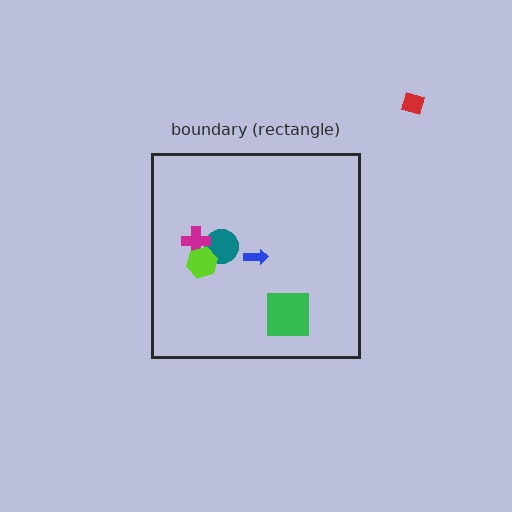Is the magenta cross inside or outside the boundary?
Inside.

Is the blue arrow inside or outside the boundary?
Inside.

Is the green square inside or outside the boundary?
Inside.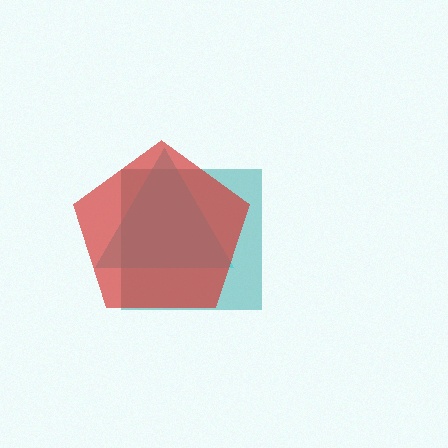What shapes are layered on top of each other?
The layered shapes are: a teal square, a cyan triangle, a red pentagon.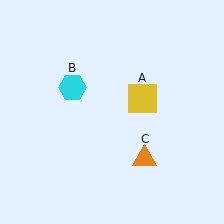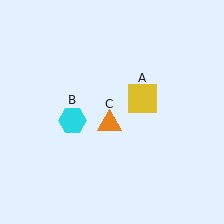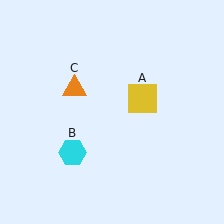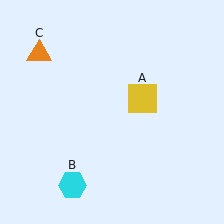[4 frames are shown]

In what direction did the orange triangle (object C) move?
The orange triangle (object C) moved up and to the left.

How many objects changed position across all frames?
2 objects changed position: cyan hexagon (object B), orange triangle (object C).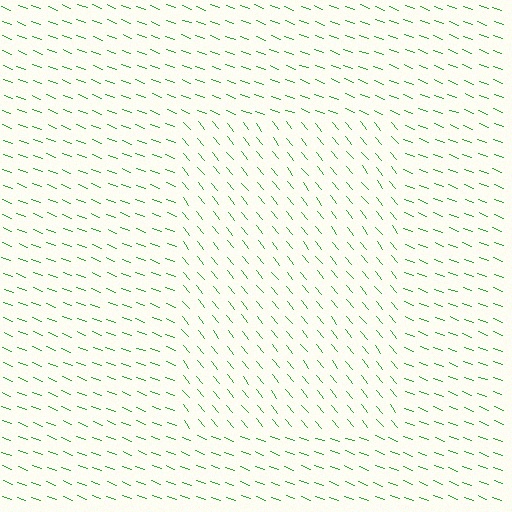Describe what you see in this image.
The image is filled with small green line segments. A rectangle region in the image has lines oriented differently from the surrounding lines, creating a visible texture boundary.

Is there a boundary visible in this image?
Yes, there is a texture boundary formed by a change in line orientation.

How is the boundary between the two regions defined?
The boundary is defined purely by a change in line orientation (approximately 31 degrees difference). All lines are the same color and thickness.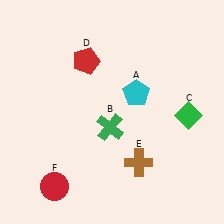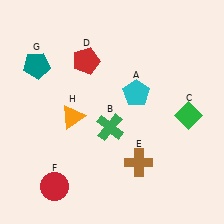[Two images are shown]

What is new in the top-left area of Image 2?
A teal pentagon (G) was added in the top-left area of Image 2.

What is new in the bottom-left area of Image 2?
An orange triangle (H) was added in the bottom-left area of Image 2.